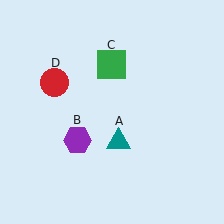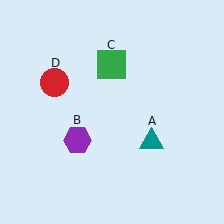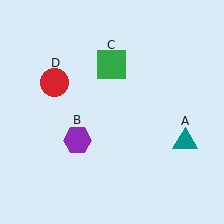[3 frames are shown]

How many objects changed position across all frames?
1 object changed position: teal triangle (object A).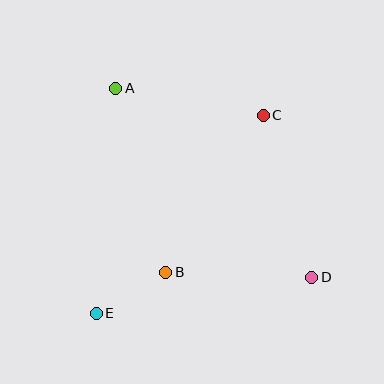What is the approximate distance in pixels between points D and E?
The distance between D and E is approximately 219 pixels.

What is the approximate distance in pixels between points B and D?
The distance between B and D is approximately 146 pixels.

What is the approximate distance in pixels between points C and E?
The distance between C and E is approximately 259 pixels.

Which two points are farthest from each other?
Points A and D are farthest from each other.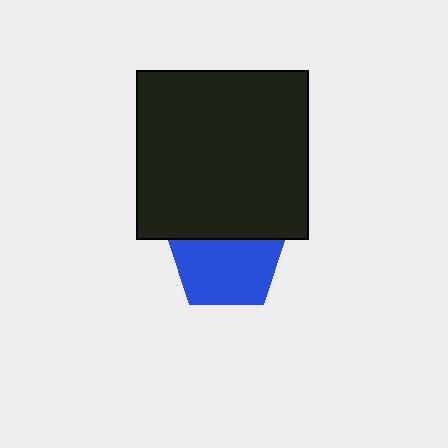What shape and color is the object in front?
The object in front is a black rectangle.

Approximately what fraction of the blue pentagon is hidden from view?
Roughly 34% of the blue pentagon is hidden behind the black rectangle.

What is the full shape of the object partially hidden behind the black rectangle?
The partially hidden object is a blue pentagon.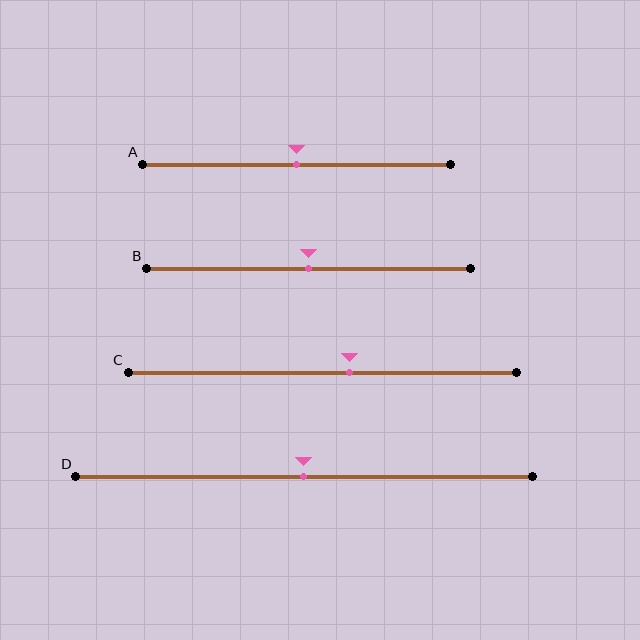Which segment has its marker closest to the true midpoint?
Segment A has its marker closest to the true midpoint.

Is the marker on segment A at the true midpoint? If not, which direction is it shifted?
Yes, the marker on segment A is at the true midpoint.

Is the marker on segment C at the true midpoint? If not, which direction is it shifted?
No, the marker on segment C is shifted to the right by about 7% of the segment length.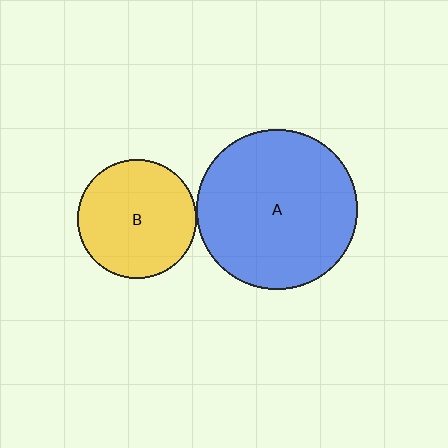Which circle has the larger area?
Circle A (blue).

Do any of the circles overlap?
No, none of the circles overlap.